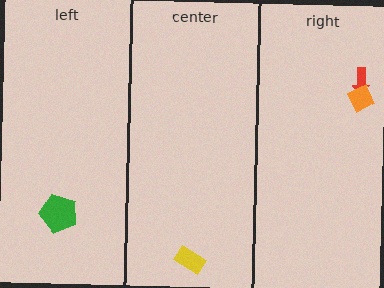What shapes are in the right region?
The red arrow, the orange diamond.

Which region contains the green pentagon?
The left region.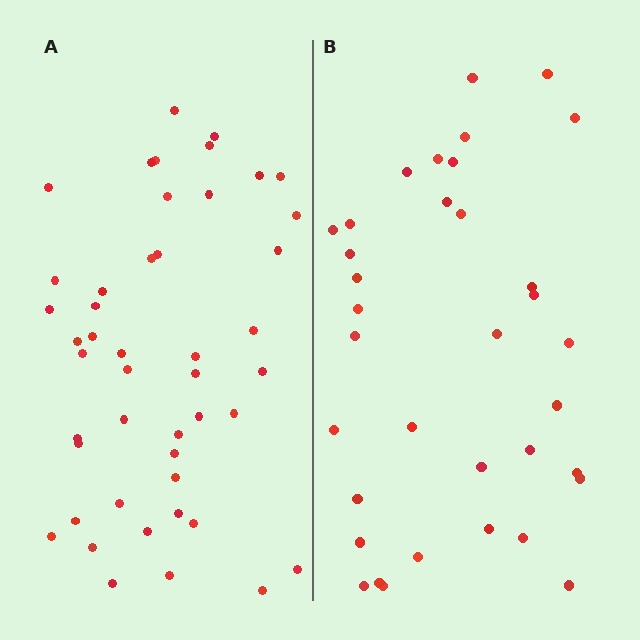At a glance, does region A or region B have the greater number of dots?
Region A (the left region) has more dots.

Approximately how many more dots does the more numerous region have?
Region A has roughly 12 or so more dots than region B.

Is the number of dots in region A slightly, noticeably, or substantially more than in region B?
Region A has noticeably more, but not dramatically so. The ratio is roughly 1.3 to 1.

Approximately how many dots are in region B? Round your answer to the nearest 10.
About 40 dots. (The exact count is 35, which rounds to 40.)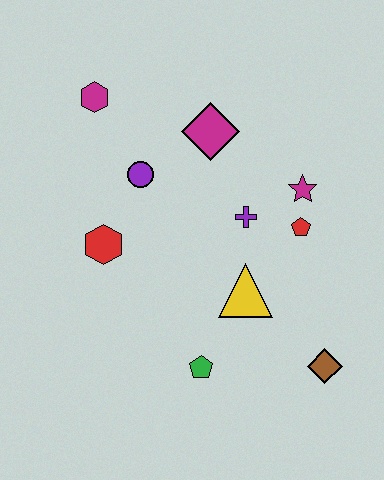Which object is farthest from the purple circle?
The brown diamond is farthest from the purple circle.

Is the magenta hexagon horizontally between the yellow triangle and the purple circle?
No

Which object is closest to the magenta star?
The red pentagon is closest to the magenta star.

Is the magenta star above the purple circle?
No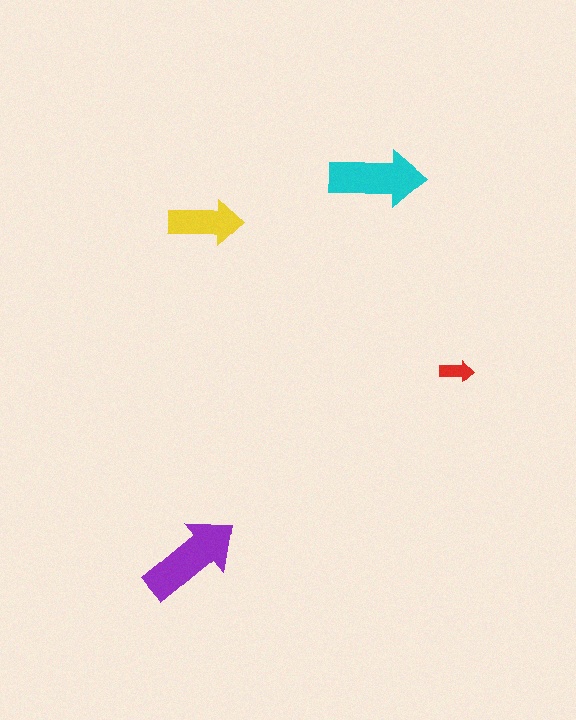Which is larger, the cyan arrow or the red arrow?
The cyan one.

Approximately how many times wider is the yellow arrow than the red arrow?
About 2 times wider.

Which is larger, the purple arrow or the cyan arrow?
The purple one.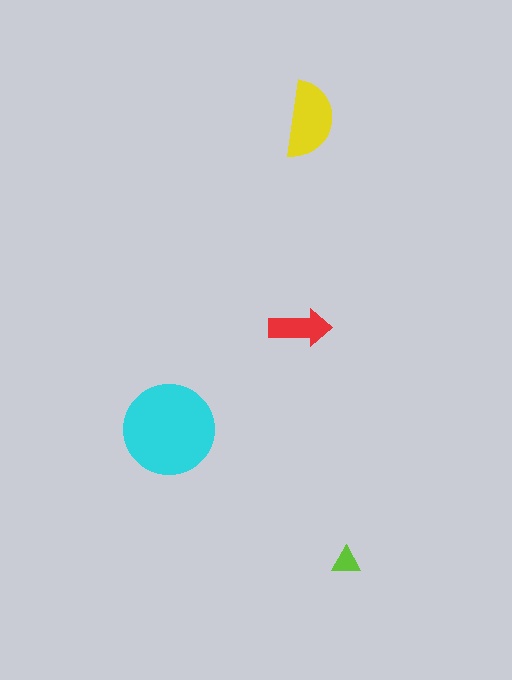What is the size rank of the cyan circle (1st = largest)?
1st.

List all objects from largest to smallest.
The cyan circle, the yellow semicircle, the red arrow, the lime triangle.